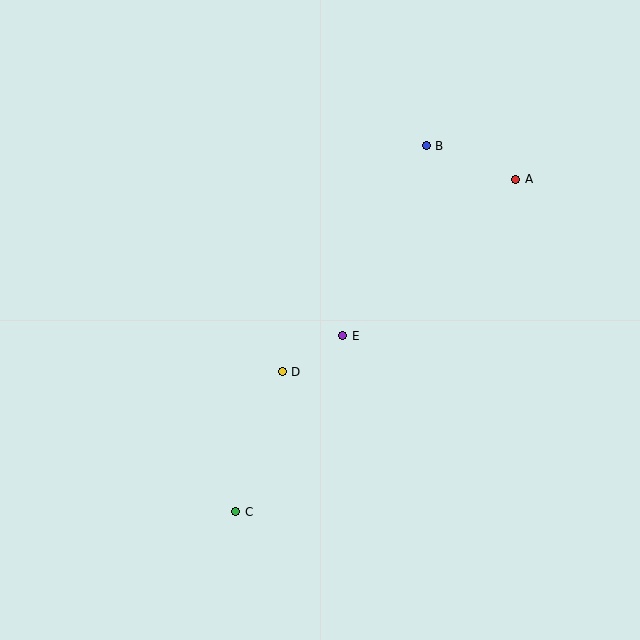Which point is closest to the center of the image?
Point E at (343, 336) is closest to the center.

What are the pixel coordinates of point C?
Point C is at (236, 512).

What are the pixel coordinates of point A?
Point A is at (516, 179).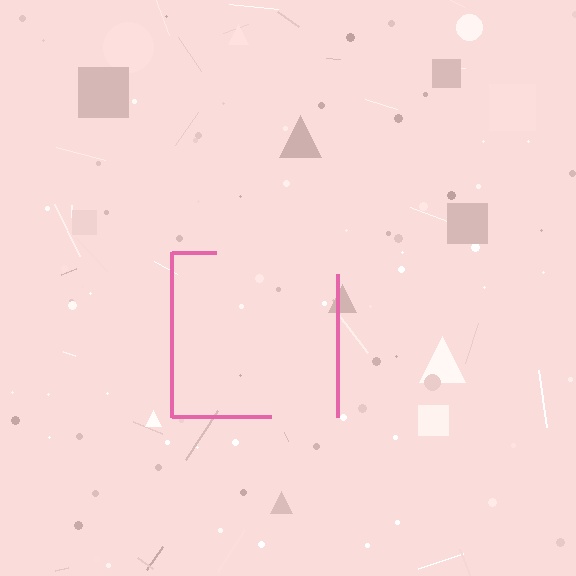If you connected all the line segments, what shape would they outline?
They would outline a square.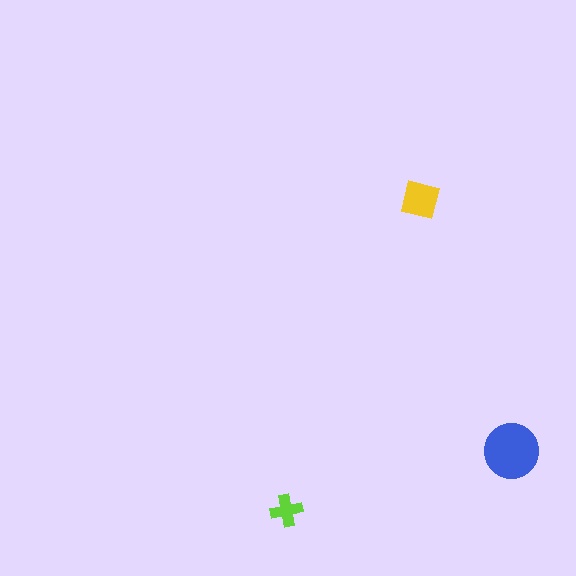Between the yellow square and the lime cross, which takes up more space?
The yellow square.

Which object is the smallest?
The lime cross.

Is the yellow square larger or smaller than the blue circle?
Smaller.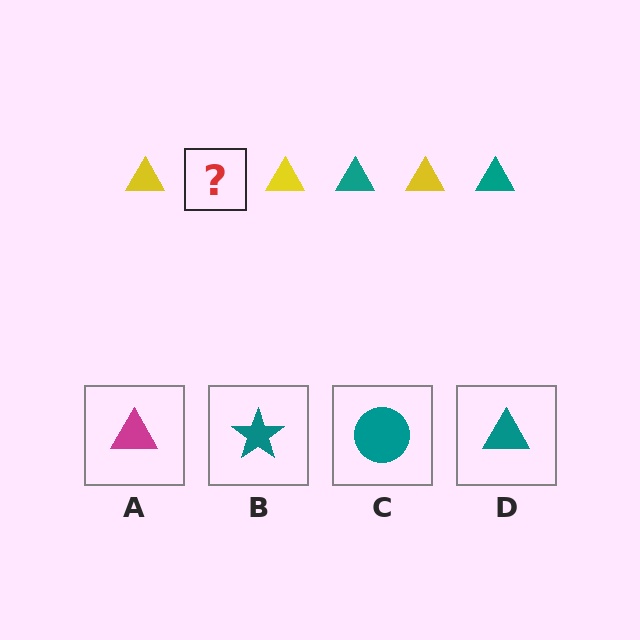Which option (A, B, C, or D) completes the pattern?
D.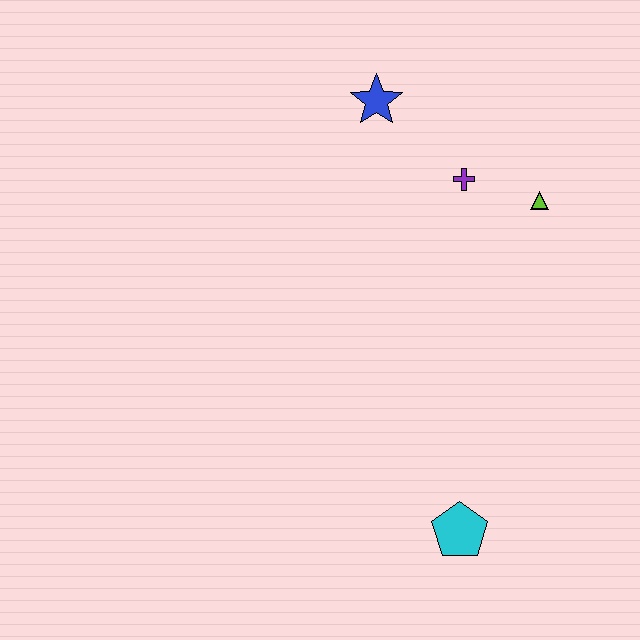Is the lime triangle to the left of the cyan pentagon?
No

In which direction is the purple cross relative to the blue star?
The purple cross is to the right of the blue star.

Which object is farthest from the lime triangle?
The cyan pentagon is farthest from the lime triangle.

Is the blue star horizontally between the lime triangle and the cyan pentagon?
No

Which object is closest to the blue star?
The purple cross is closest to the blue star.